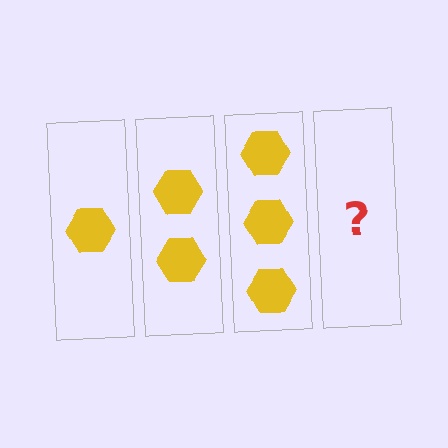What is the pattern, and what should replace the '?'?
The pattern is that each step adds one more hexagon. The '?' should be 4 hexagons.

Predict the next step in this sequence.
The next step is 4 hexagons.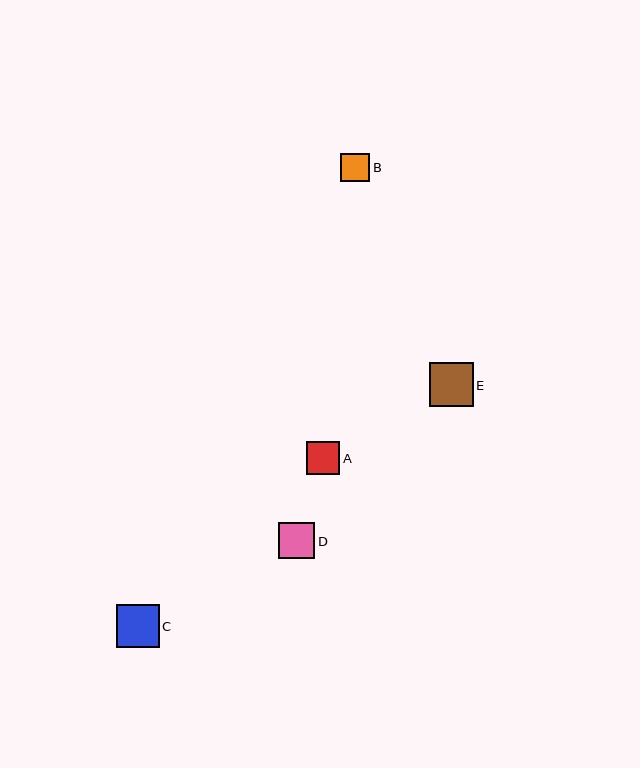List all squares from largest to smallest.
From largest to smallest: E, C, D, A, B.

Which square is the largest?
Square E is the largest with a size of approximately 44 pixels.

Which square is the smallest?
Square B is the smallest with a size of approximately 29 pixels.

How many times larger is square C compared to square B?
Square C is approximately 1.5 times the size of square B.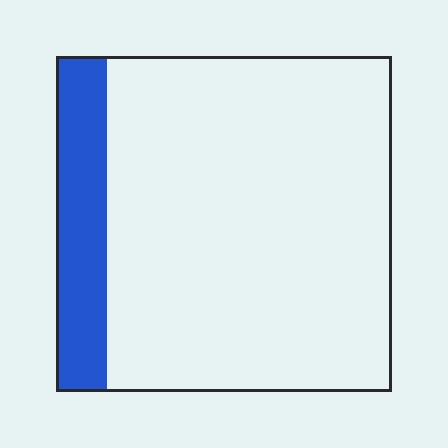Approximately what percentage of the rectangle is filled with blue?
Approximately 15%.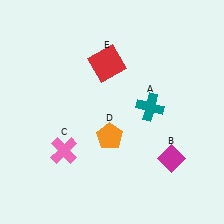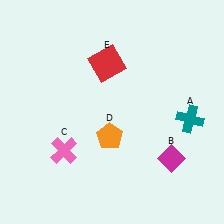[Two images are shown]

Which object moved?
The teal cross (A) moved right.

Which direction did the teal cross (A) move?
The teal cross (A) moved right.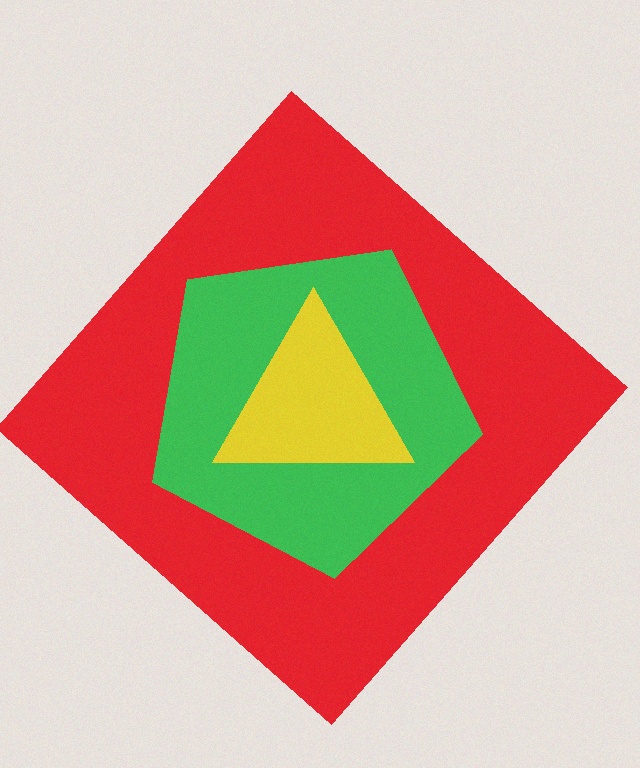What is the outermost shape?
The red diamond.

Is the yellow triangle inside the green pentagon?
Yes.